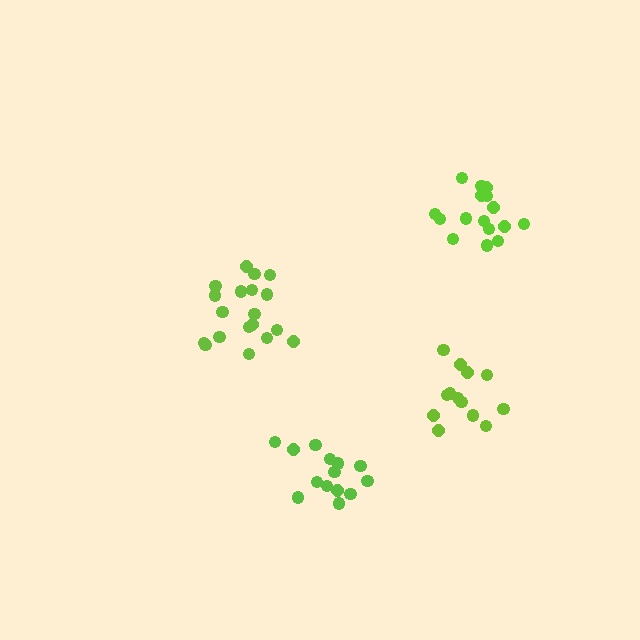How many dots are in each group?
Group 1: 19 dots, Group 2: 14 dots, Group 3: 16 dots, Group 4: 13 dots (62 total).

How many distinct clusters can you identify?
There are 4 distinct clusters.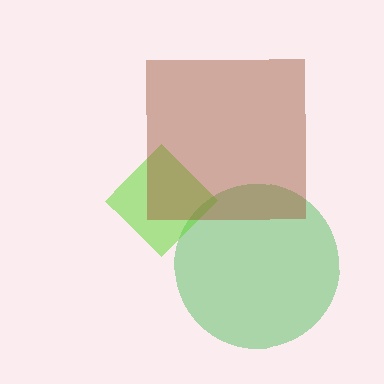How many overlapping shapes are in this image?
There are 3 overlapping shapes in the image.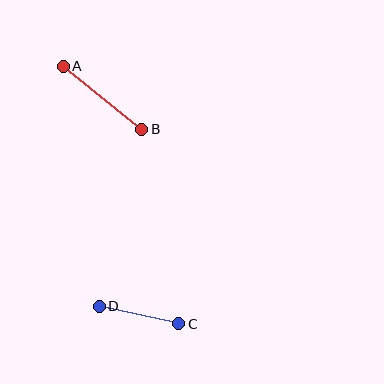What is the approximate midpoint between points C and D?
The midpoint is at approximately (139, 315) pixels.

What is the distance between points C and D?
The distance is approximately 81 pixels.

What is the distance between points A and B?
The distance is approximately 100 pixels.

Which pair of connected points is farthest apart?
Points A and B are farthest apart.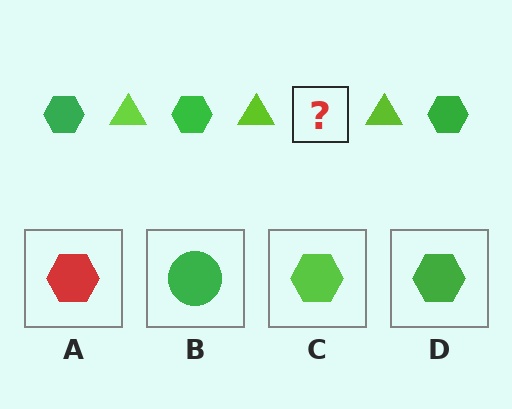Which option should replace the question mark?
Option D.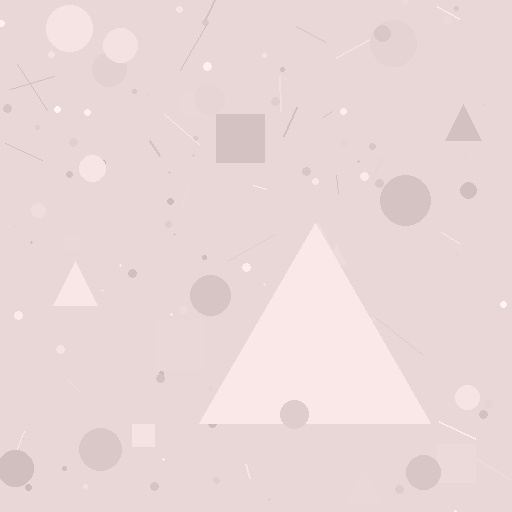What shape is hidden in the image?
A triangle is hidden in the image.